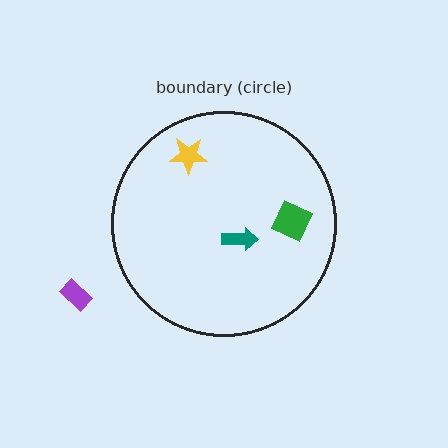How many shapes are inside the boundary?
3 inside, 1 outside.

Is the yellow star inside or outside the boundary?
Inside.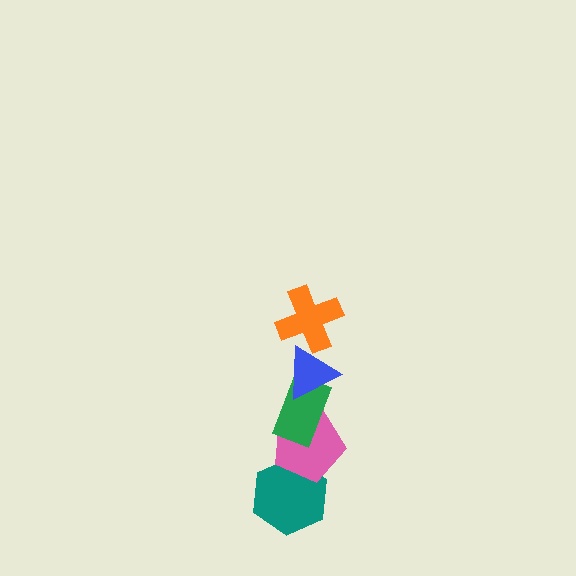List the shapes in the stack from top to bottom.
From top to bottom: the orange cross, the blue triangle, the green rectangle, the pink pentagon, the teal hexagon.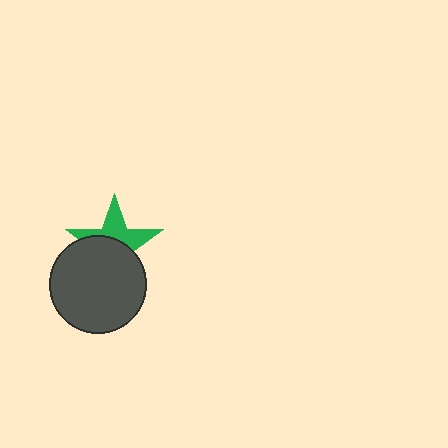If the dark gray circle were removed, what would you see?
You would see the complete green star.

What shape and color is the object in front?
The object in front is a dark gray circle.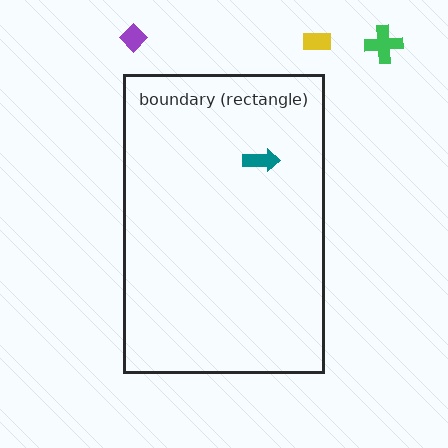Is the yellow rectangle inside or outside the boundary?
Outside.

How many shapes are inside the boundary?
1 inside, 3 outside.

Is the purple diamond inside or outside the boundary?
Outside.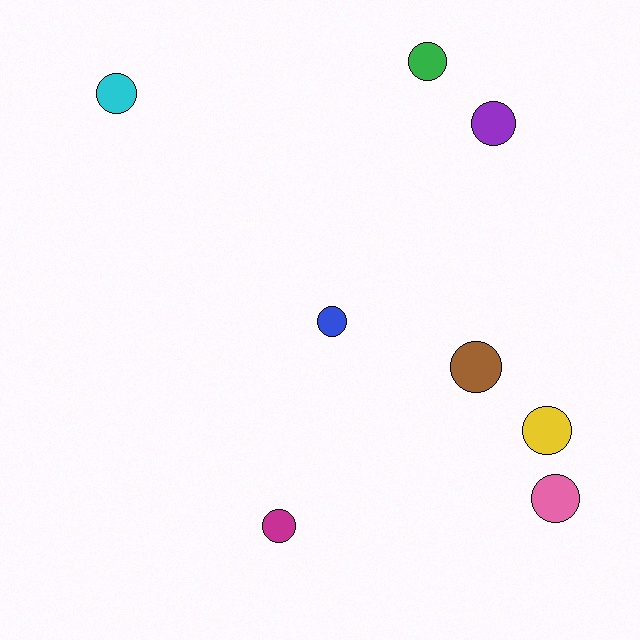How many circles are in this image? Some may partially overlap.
There are 8 circles.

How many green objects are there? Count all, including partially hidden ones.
There is 1 green object.